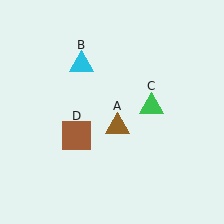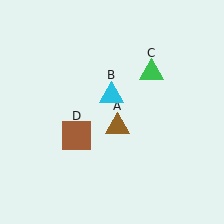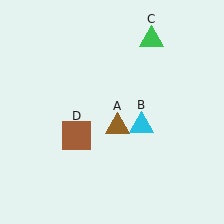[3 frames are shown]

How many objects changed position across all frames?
2 objects changed position: cyan triangle (object B), green triangle (object C).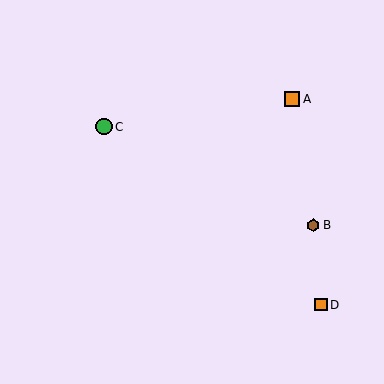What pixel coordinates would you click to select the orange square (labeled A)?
Click at (292, 99) to select the orange square A.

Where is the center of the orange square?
The center of the orange square is at (292, 99).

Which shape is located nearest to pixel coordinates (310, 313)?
The orange square (labeled D) at (321, 305) is nearest to that location.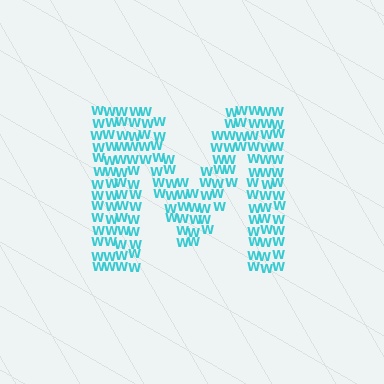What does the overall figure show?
The overall figure shows the letter M.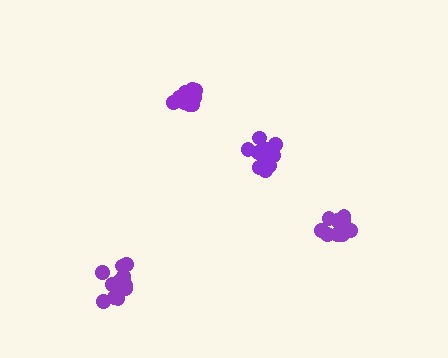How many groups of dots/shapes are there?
There are 4 groups.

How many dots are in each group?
Group 1: 12 dots, Group 2: 11 dots, Group 3: 13 dots, Group 4: 13 dots (49 total).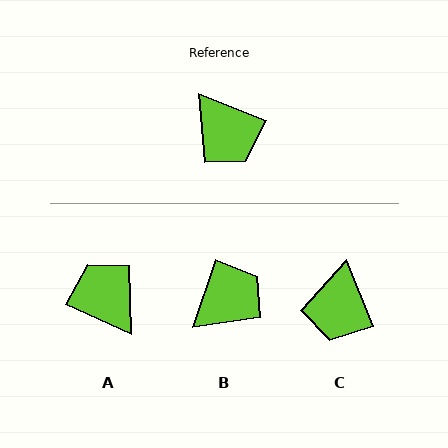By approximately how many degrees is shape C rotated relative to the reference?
Approximately 46 degrees clockwise.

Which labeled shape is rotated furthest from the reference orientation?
A, about 178 degrees away.